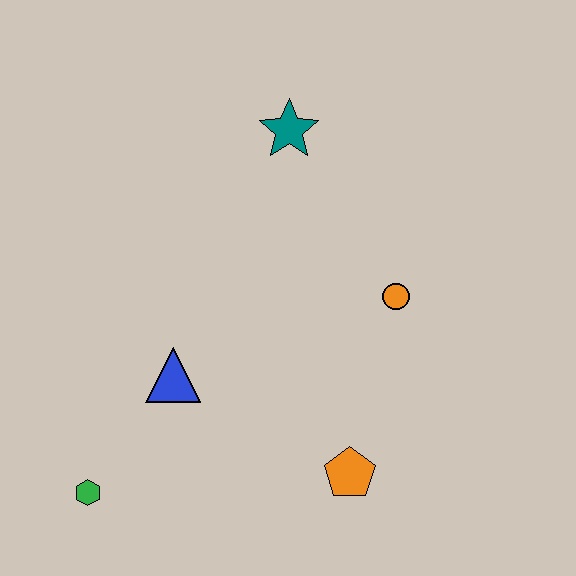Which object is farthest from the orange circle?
The green hexagon is farthest from the orange circle.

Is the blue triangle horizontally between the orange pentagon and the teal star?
No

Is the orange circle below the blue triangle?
No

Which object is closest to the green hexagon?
The blue triangle is closest to the green hexagon.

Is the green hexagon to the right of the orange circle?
No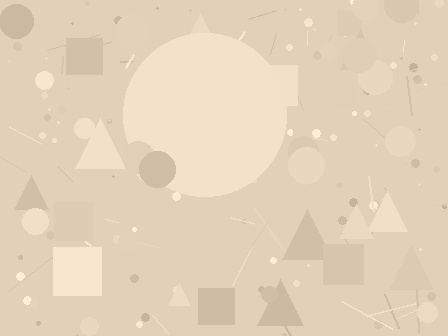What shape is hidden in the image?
A circle is hidden in the image.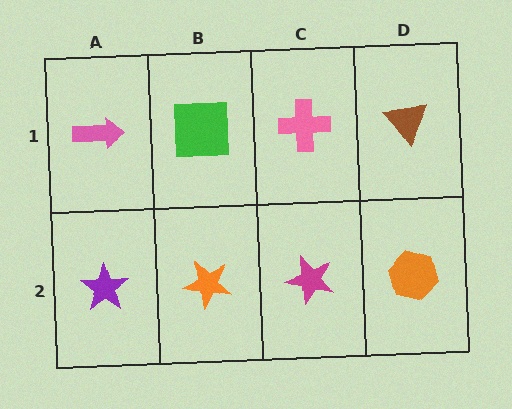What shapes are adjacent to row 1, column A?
A purple star (row 2, column A), a green square (row 1, column B).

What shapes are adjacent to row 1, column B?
An orange star (row 2, column B), a pink arrow (row 1, column A), a pink cross (row 1, column C).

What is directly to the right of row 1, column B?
A pink cross.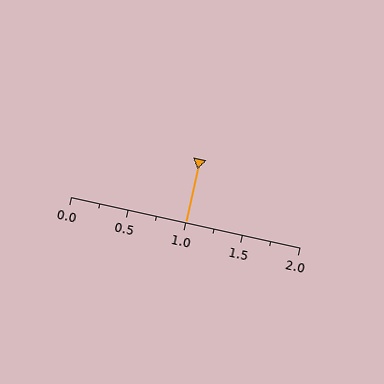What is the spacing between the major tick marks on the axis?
The major ticks are spaced 0.5 apart.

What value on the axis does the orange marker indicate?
The marker indicates approximately 1.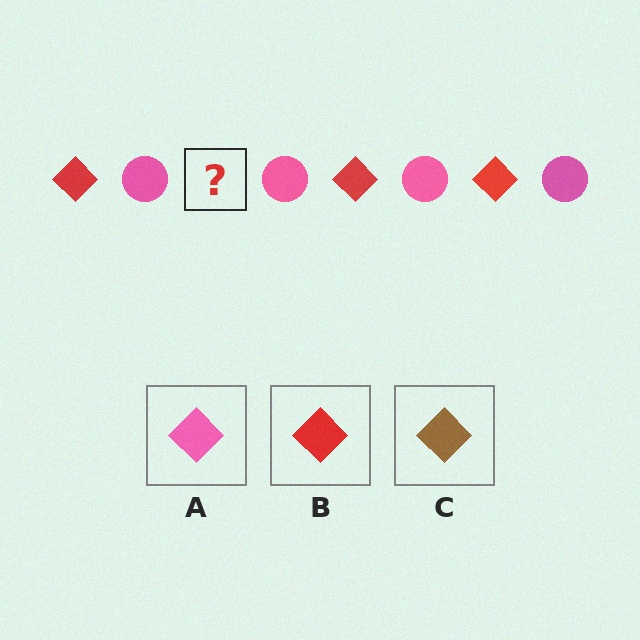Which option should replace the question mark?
Option B.